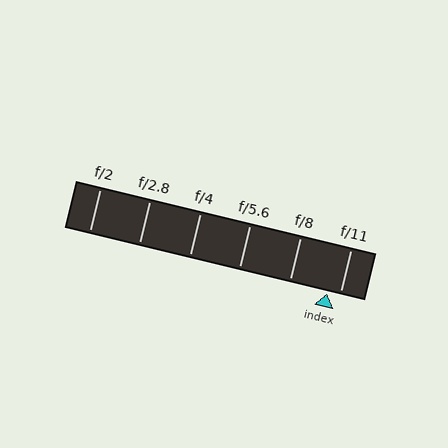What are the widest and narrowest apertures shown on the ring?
The widest aperture shown is f/2 and the narrowest is f/11.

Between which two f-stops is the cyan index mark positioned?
The index mark is between f/8 and f/11.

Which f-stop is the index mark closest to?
The index mark is closest to f/11.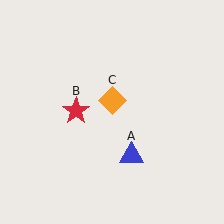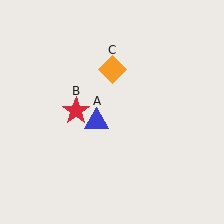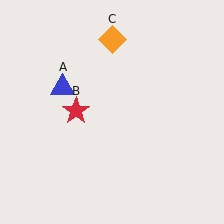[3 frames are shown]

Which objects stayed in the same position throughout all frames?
Red star (object B) remained stationary.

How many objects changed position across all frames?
2 objects changed position: blue triangle (object A), orange diamond (object C).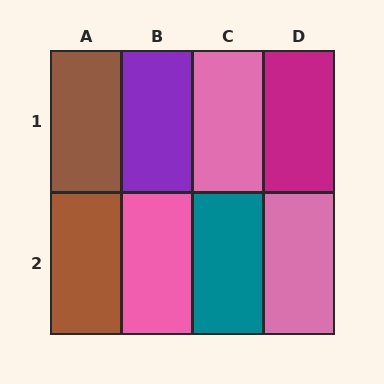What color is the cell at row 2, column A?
Brown.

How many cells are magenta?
1 cell is magenta.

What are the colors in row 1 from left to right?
Brown, purple, pink, magenta.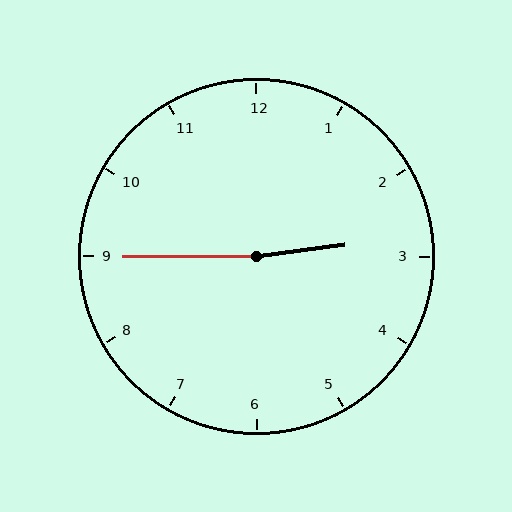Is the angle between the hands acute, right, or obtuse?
It is obtuse.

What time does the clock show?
2:45.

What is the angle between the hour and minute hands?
Approximately 172 degrees.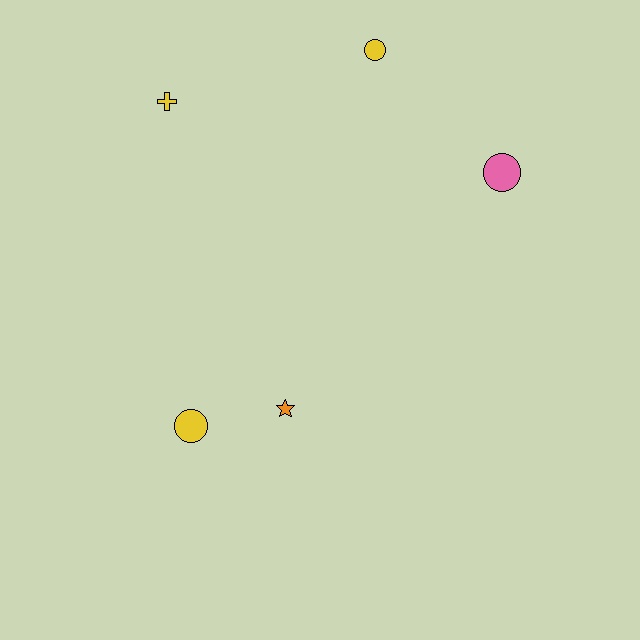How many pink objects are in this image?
There is 1 pink object.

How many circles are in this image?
There are 3 circles.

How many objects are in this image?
There are 5 objects.